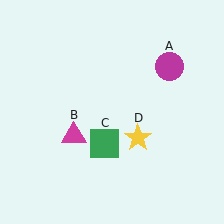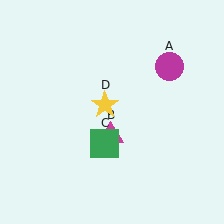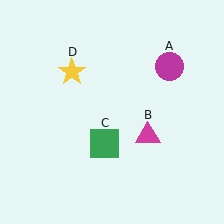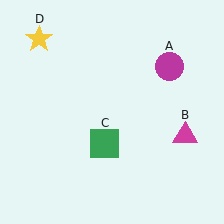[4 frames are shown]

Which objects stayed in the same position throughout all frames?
Magenta circle (object A) and green square (object C) remained stationary.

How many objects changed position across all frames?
2 objects changed position: magenta triangle (object B), yellow star (object D).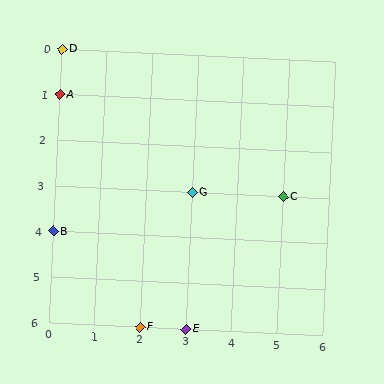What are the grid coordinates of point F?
Point F is at grid coordinates (2, 6).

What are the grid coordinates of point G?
Point G is at grid coordinates (3, 3).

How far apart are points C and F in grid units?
Points C and F are 3 columns and 3 rows apart (about 4.2 grid units diagonally).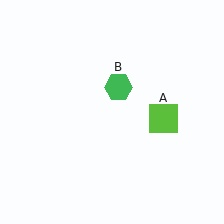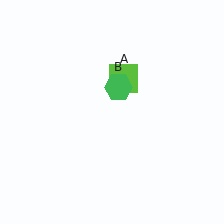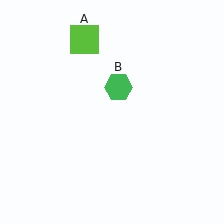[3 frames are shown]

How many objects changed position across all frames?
1 object changed position: lime square (object A).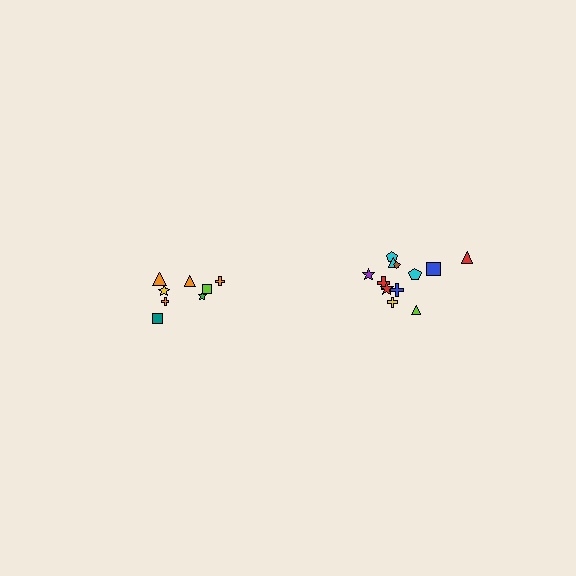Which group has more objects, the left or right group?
The right group.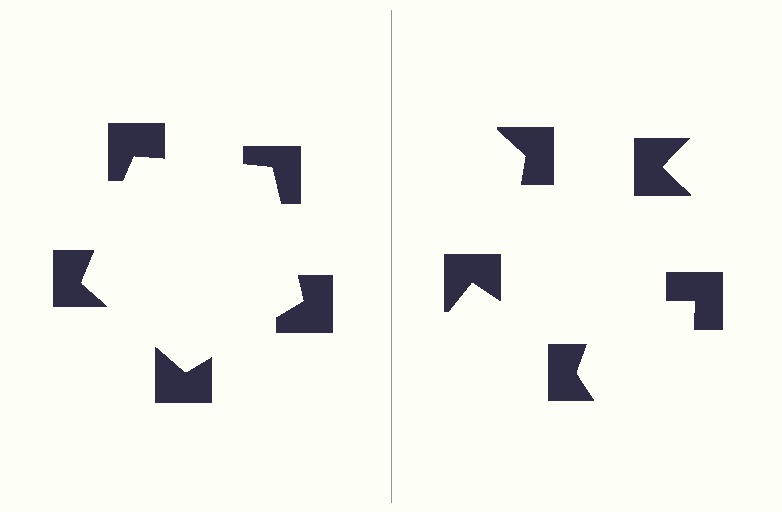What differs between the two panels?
The notched squares are positioned identically on both sides; only the wedge orientations differ. On the left they align to a pentagon; on the right they are misaligned.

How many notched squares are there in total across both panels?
10 — 5 on each side.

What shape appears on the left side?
An illusory pentagon.